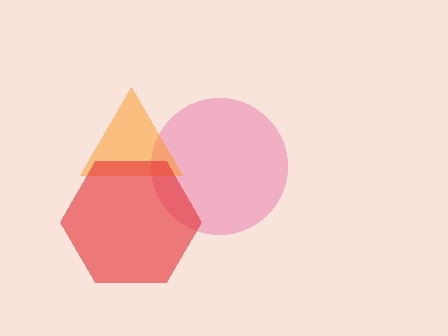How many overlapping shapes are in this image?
There are 3 overlapping shapes in the image.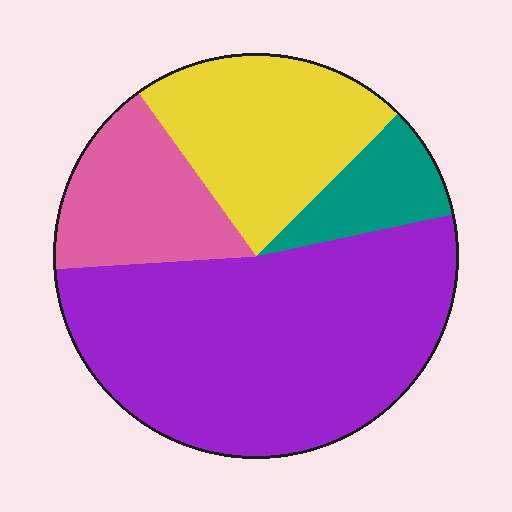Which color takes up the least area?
Teal, at roughly 10%.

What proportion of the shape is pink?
Pink takes up less than a quarter of the shape.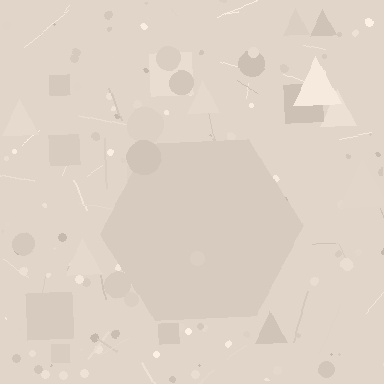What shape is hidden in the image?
A hexagon is hidden in the image.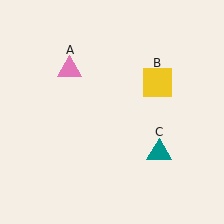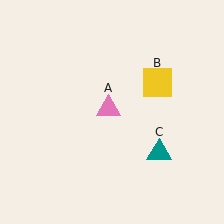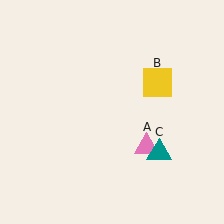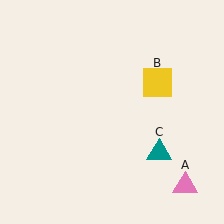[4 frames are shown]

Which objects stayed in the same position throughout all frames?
Yellow square (object B) and teal triangle (object C) remained stationary.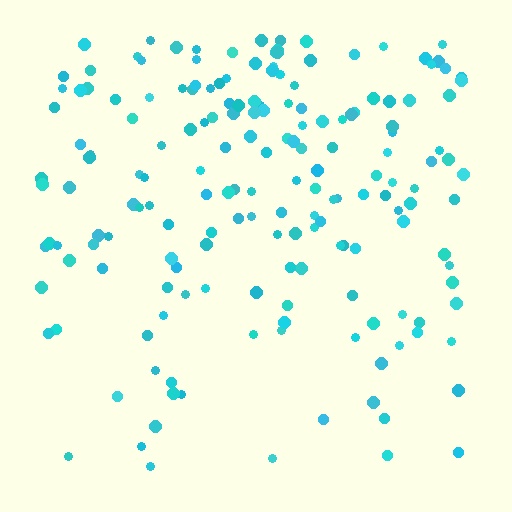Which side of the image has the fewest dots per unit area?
The bottom.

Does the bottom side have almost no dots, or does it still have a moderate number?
Still a moderate number, just noticeably fewer than the top.